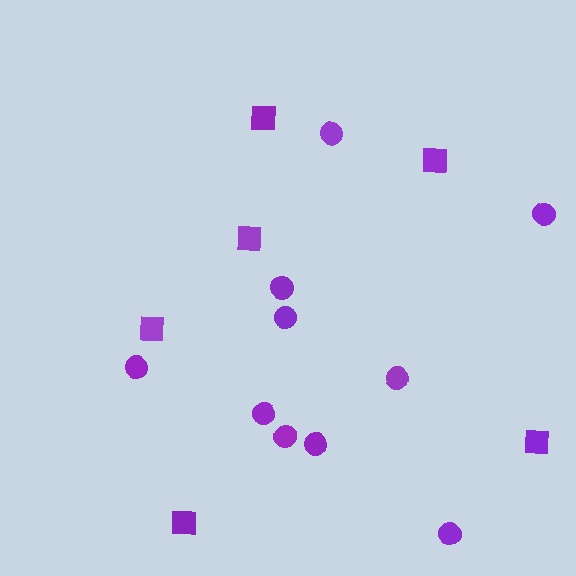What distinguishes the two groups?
There are 2 groups: one group of circles (10) and one group of squares (6).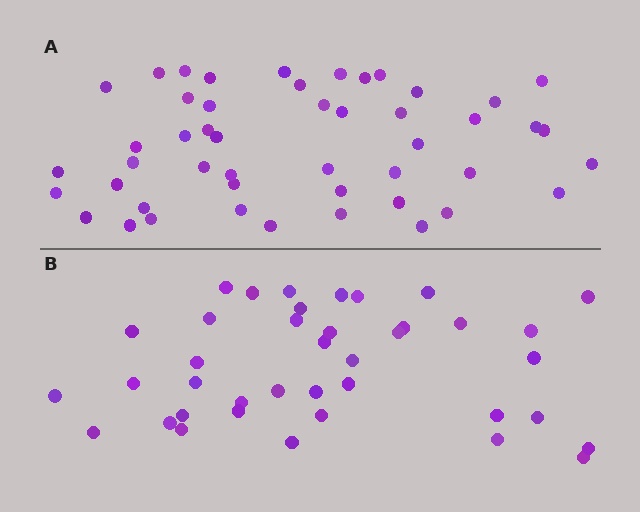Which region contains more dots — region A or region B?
Region A (the top region) has more dots.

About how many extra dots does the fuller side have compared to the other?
Region A has roughly 8 or so more dots than region B.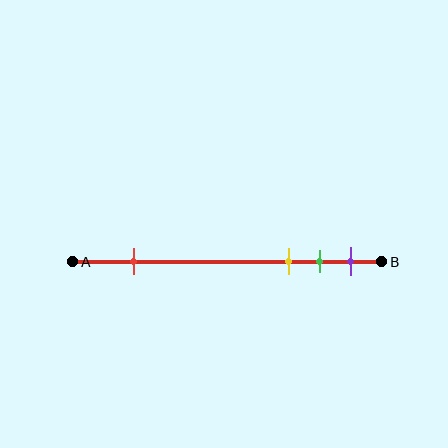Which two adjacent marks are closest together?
The green and purple marks are the closest adjacent pair.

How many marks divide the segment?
There are 4 marks dividing the segment.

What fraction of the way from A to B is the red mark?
The red mark is approximately 20% (0.2) of the way from A to B.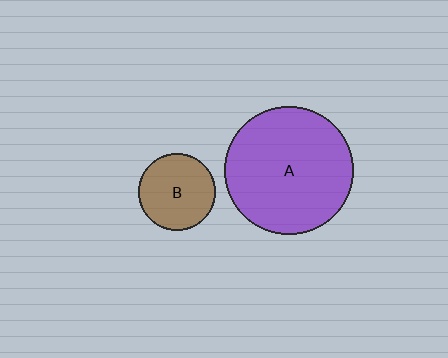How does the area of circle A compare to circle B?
Approximately 2.8 times.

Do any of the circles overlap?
No, none of the circles overlap.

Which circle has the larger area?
Circle A (purple).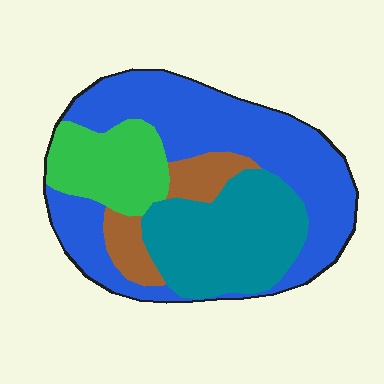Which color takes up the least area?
Brown, at roughly 10%.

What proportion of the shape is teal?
Teal takes up between a quarter and a half of the shape.